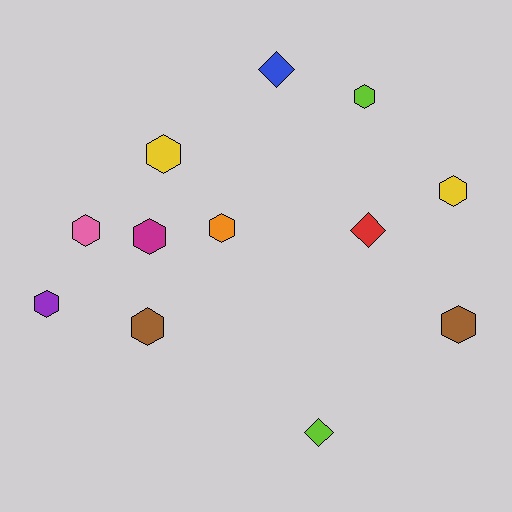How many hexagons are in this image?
There are 9 hexagons.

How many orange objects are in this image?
There is 1 orange object.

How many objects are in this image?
There are 12 objects.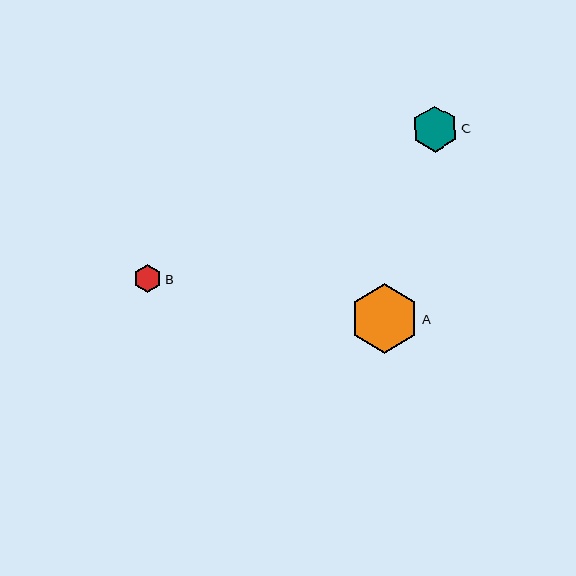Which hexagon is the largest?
Hexagon A is the largest with a size of approximately 69 pixels.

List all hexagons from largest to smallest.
From largest to smallest: A, C, B.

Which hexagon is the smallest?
Hexagon B is the smallest with a size of approximately 28 pixels.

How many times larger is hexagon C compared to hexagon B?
Hexagon C is approximately 1.6 times the size of hexagon B.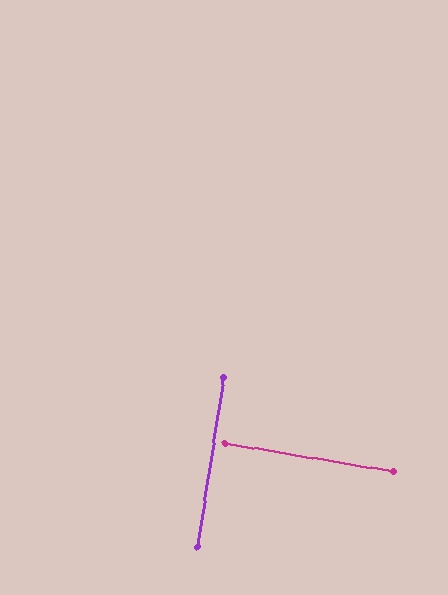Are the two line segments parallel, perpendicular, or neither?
Perpendicular — they meet at approximately 89°.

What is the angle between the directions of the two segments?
Approximately 89 degrees.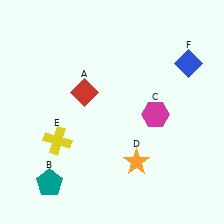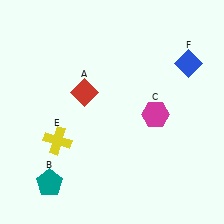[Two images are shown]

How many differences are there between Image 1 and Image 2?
There is 1 difference between the two images.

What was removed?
The orange star (D) was removed in Image 2.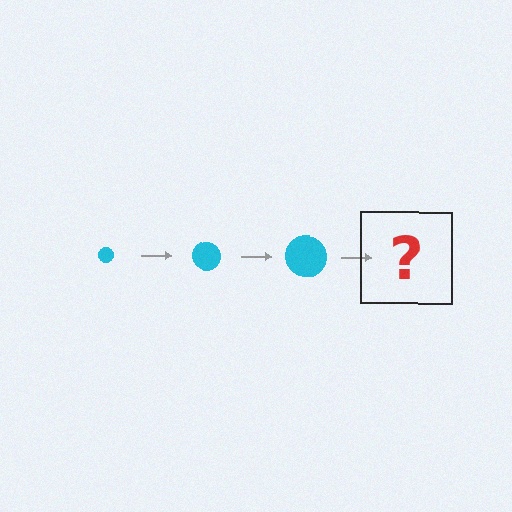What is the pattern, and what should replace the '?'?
The pattern is that the circle gets progressively larger each step. The '?' should be a cyan circle, larger than the previous one.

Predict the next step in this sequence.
The next step is a cyan circle, larger than the previous one.